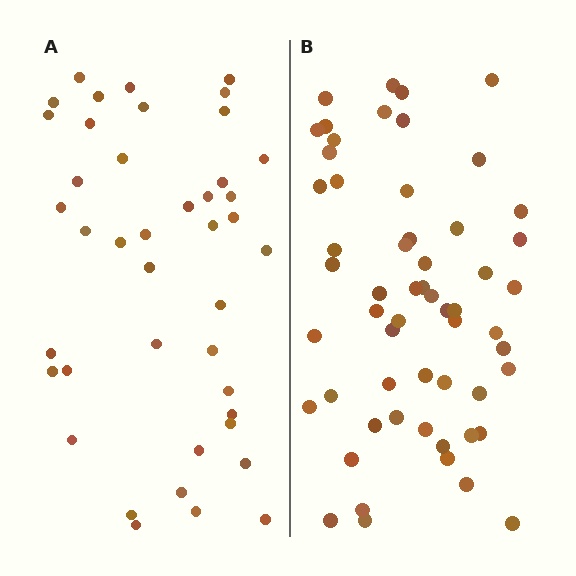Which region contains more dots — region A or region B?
Region B (the right region) has more dots.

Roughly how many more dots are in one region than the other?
Region B has approximately 15 more dots than region A.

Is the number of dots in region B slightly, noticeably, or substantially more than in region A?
Region B has noticeably more, but not dramatically so. The ratio is roughly 1.4 to 1.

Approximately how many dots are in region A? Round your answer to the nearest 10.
About 40 dots. (The exact count is 42, which rounds to 40.)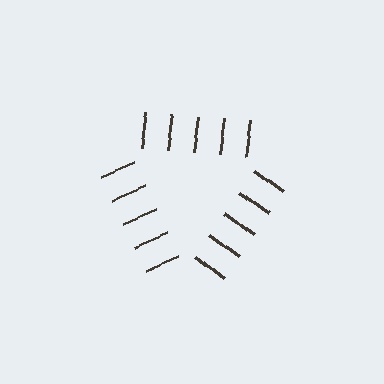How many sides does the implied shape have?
3 sides — the line-ends trace a triangle.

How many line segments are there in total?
15 — 5 along each of the 3 edges.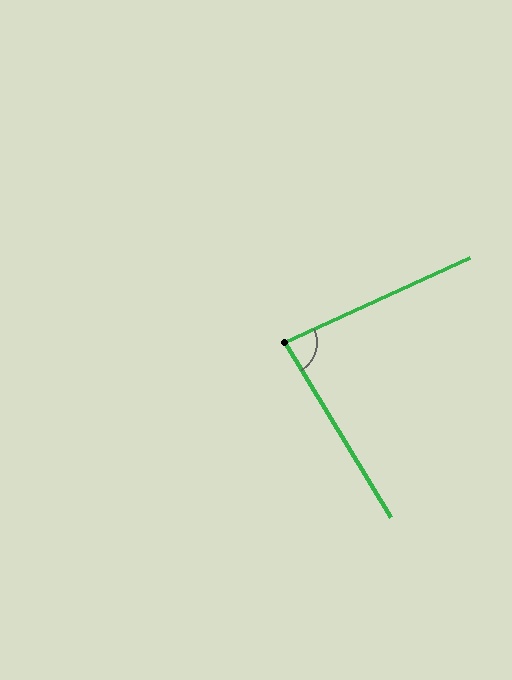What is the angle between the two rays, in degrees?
Approximately 84 degrees.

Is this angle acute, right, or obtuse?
It is acute.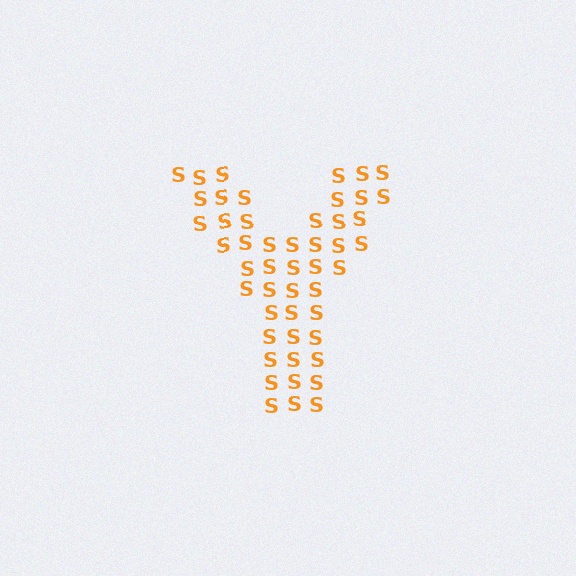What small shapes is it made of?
It is made of small letter S's.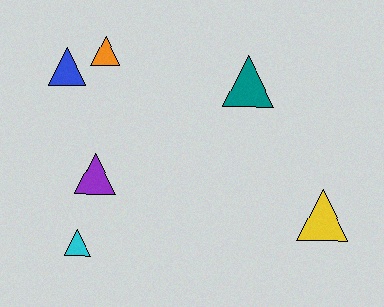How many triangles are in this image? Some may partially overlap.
There are 6 triangles.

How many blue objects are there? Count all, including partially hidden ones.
There is 1 blue object.